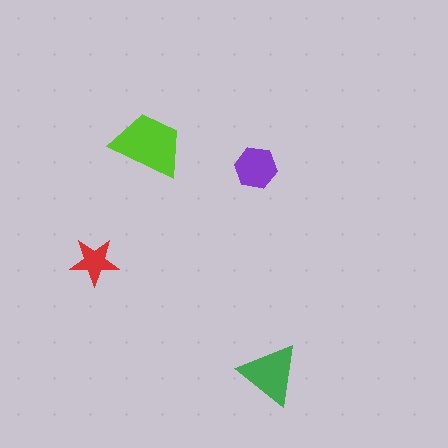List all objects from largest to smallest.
The lime trapezoid, the green triangle, the purple hexagon, the red star.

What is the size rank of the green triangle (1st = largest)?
2nd.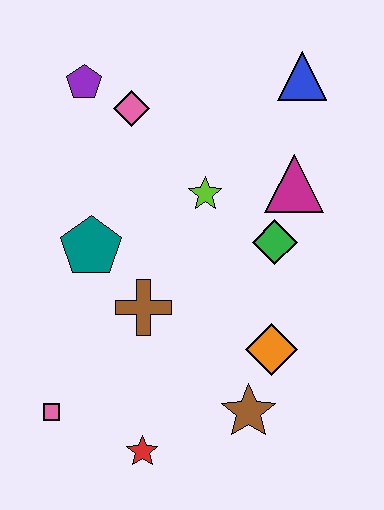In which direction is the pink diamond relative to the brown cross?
The pink diamond is above the brown cross.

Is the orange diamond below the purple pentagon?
Yes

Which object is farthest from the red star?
The blue triangle is farthest from the red star.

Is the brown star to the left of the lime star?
No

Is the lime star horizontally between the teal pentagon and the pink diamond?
No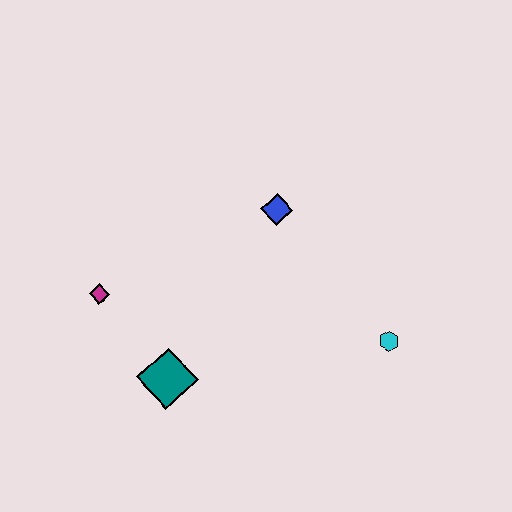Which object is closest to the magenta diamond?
The teal diamond is closest to the magenta diamond.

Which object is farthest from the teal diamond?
The cyan hexagon is farthest from the teal diamond.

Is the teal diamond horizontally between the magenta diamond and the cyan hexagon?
Yes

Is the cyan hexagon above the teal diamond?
Yes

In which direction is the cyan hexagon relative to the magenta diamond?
The cyan hexagon is to the right of the magenta diamond.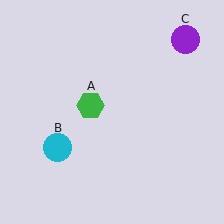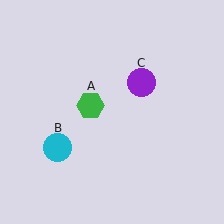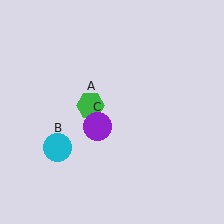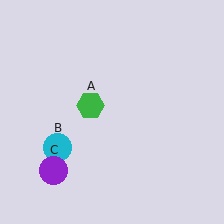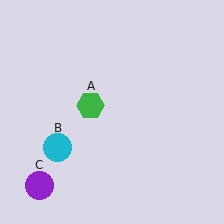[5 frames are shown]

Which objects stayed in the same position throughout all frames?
Green hexagon (object A) and cyan circle (object B) remained stationary.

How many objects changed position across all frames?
1 object changed position: purple circle (object C).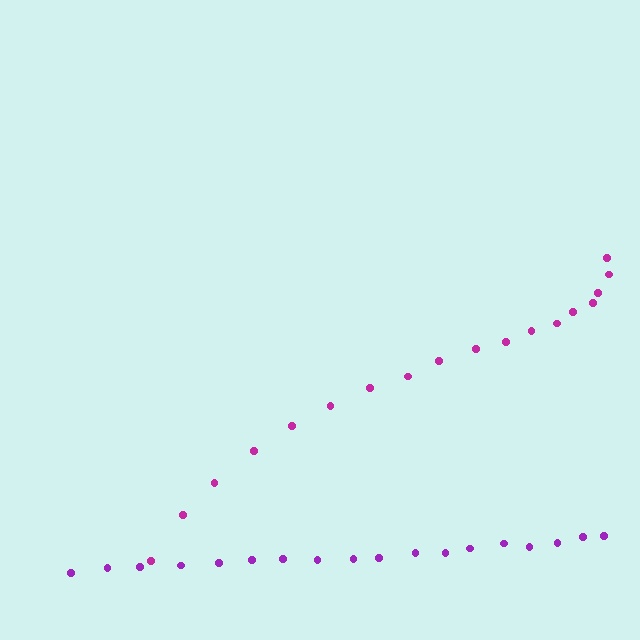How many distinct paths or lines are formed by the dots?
There are 2 distinct paths.